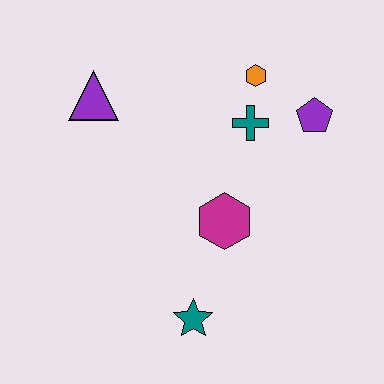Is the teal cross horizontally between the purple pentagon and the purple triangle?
Yes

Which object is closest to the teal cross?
The orange hexagon is closest to the teal cross.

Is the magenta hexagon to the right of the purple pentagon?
No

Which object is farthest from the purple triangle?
The teal star is farthest from the purple triangle.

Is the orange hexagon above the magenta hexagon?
Yes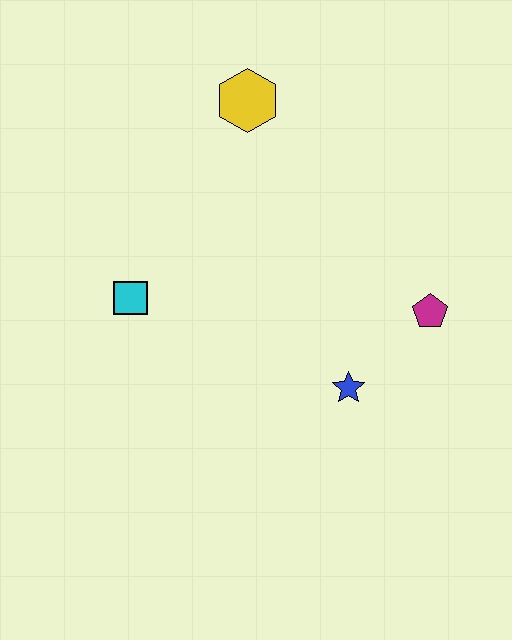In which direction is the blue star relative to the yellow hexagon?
The blue star is below the yellow hexagon.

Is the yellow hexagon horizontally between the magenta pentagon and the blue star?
No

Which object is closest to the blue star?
The magenta pentagon is closest to the blue star.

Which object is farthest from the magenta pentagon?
The cyan square is farthest from the magenta pentagon.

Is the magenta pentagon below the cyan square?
Yes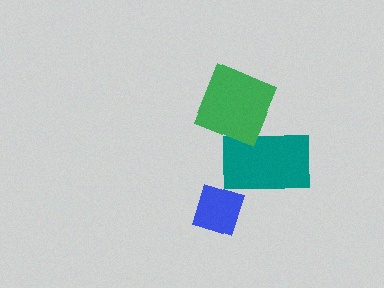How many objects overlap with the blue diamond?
0 objects overlap with the blue diamond.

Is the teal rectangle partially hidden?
Yes, it is partially covered by another shape.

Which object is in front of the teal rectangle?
The green square is in front of the teal rectangle.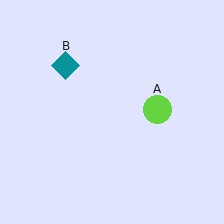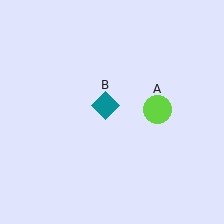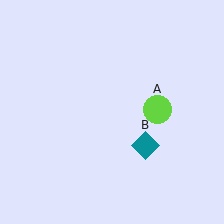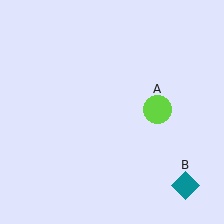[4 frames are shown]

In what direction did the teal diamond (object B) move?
The teal diamond (object B) moved down and to the right.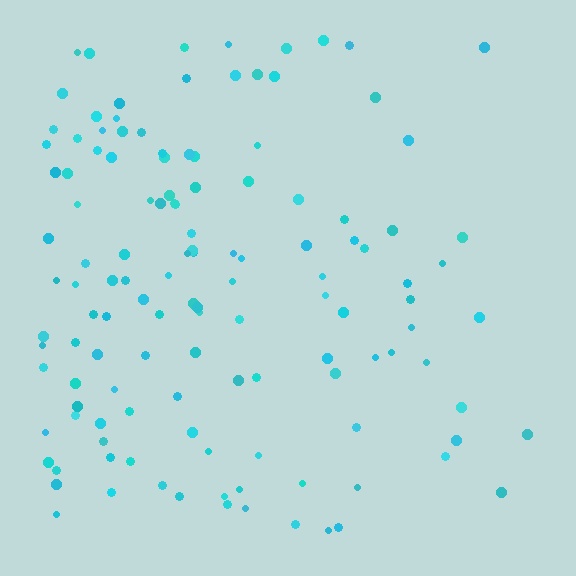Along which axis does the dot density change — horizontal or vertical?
Horizontal.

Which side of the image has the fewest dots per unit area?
The right.